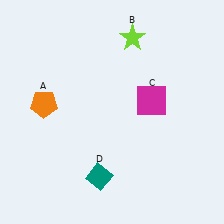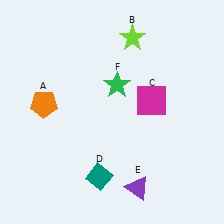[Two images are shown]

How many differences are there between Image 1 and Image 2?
There are 2 differences between the two images.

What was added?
A purple triangle (E), a green star (F) were added in Image 2.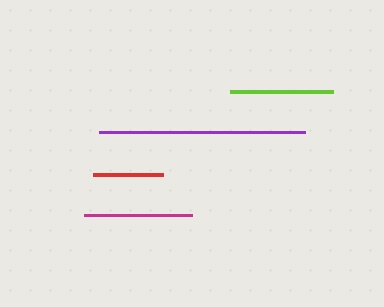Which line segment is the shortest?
The red line is the shortest at approximately 70 pixels.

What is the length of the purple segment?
The purple segment is approximately 206 pixels long.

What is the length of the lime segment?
The lime segment is approximately 104 pixels long.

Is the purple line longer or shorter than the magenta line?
The purple line is longer than the magenta line.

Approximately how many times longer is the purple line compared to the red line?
The purple line is approximately 2.9 times the length of the red line.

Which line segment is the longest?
The purple line is the longest at approximately 206 pixels.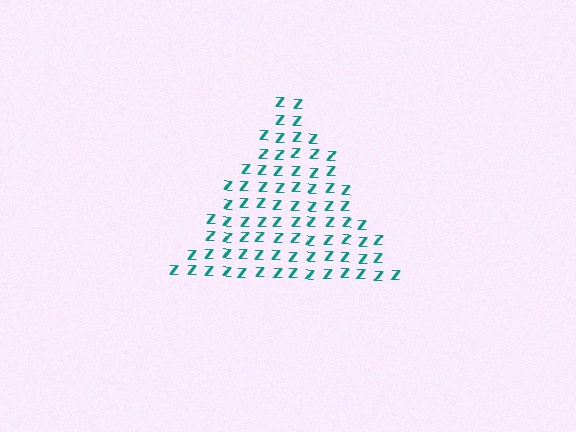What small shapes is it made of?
It is made of small letter Z's.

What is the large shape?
The large shape is a triangle.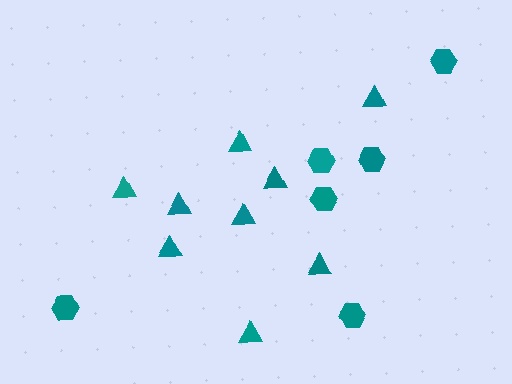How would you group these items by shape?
There are 2 groups: one group of hexagons (6) and one group of triangles (9).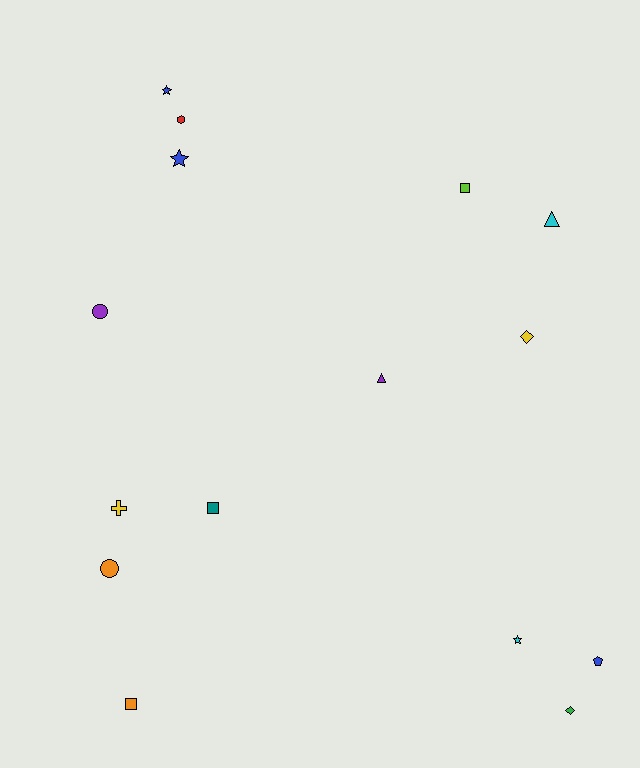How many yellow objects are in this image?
There are 2 yellow objects.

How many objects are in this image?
There are 15 objects.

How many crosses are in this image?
There is 1 cross.